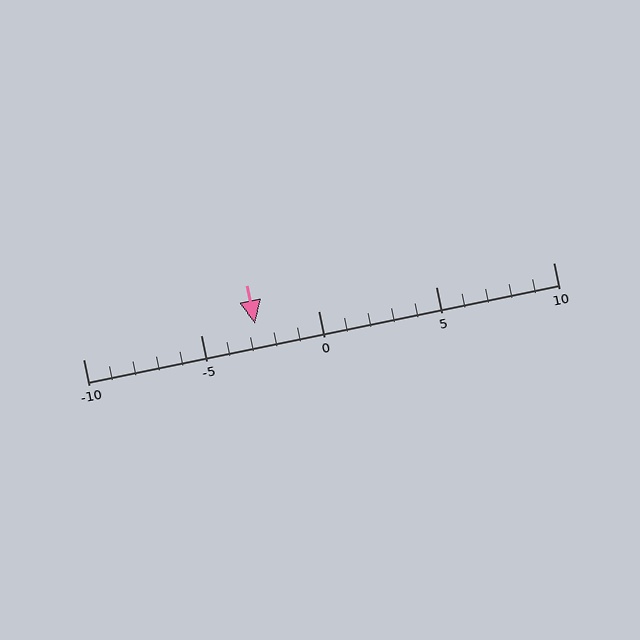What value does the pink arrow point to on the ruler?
The pink arrow points to approximately -3.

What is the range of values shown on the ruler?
The ruler shows values from -10 to 10.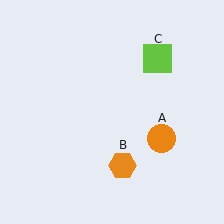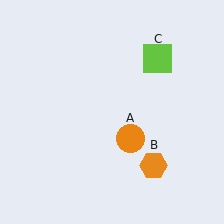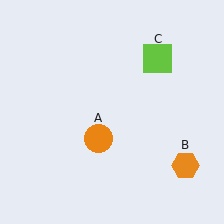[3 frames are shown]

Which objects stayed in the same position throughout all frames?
Lime square (object C) remained stationary.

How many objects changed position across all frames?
2 objects changed position: orange circle (object A), orange hexagon (object B).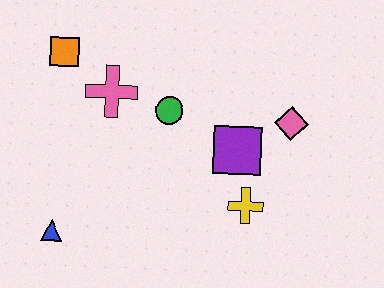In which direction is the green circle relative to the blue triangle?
The green circle is above the blue triangle.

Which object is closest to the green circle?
The pink cross is closest to the green circle.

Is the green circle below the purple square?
No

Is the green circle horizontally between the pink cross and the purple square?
Yes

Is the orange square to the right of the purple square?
No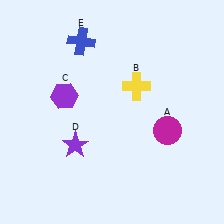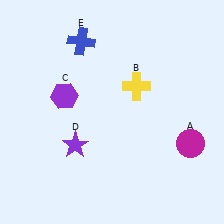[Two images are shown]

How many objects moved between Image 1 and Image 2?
1 object moved between the two images.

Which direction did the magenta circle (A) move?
The magenta circle (A) moved right.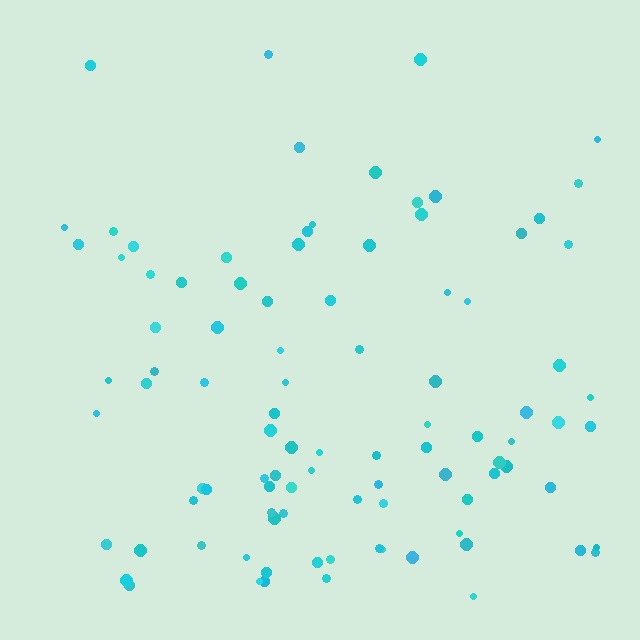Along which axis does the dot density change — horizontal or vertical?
Vertical.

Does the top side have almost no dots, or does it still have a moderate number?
Still a moderate number, just noticeably fewer than the bottom.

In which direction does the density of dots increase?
From top to bottom, with the bottom side densest.